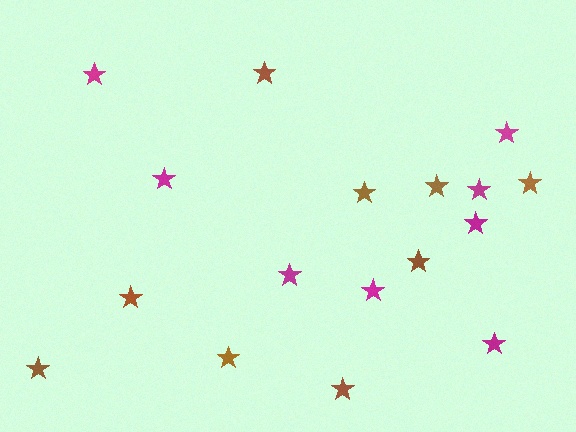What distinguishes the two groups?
There are 2 groups: one group of brown stars (9) and one group of magenta stars (8).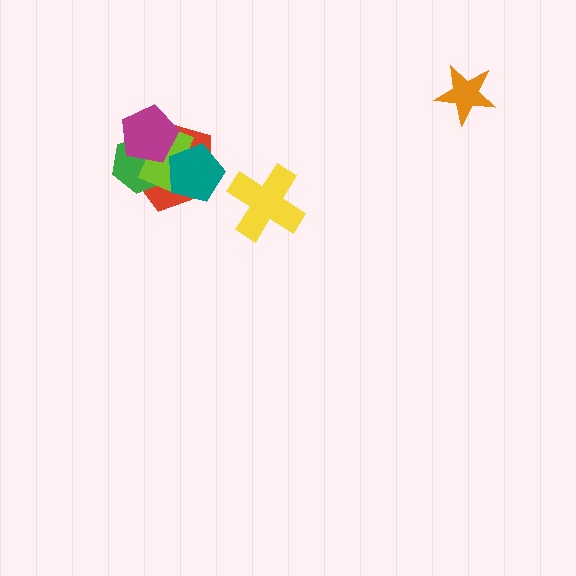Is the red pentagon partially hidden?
Yes, it is partially covered by another shape.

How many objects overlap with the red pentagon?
4 objects overlap with the red pentagon.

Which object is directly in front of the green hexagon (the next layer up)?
The lime rectangle is directly in front of the green hexagon.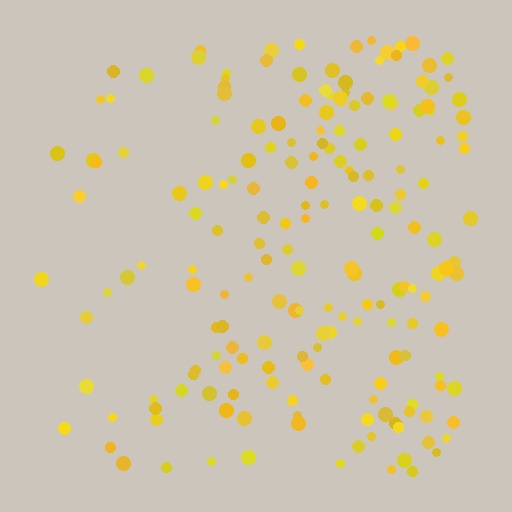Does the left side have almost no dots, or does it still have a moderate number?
Still a moderate number, just noticeably fewer than the right.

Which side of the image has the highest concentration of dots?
The right.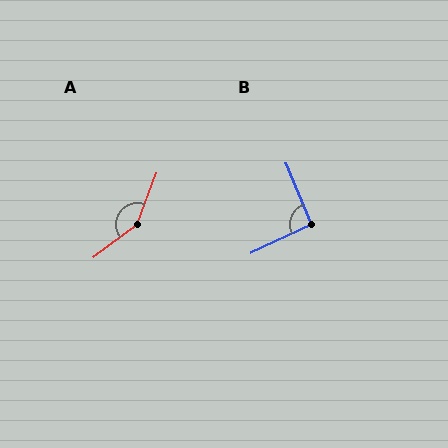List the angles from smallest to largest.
B (93°), A (147°).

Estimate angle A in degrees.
Approximately 147 degrees.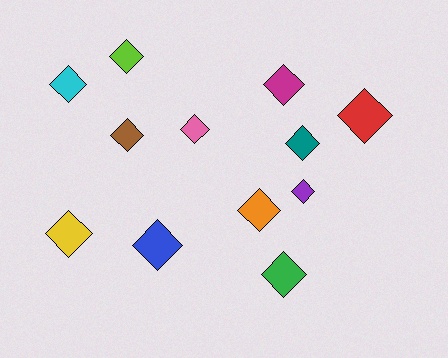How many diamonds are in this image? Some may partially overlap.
There are 12 diamonds.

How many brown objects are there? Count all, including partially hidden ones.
There is 1 brown object.